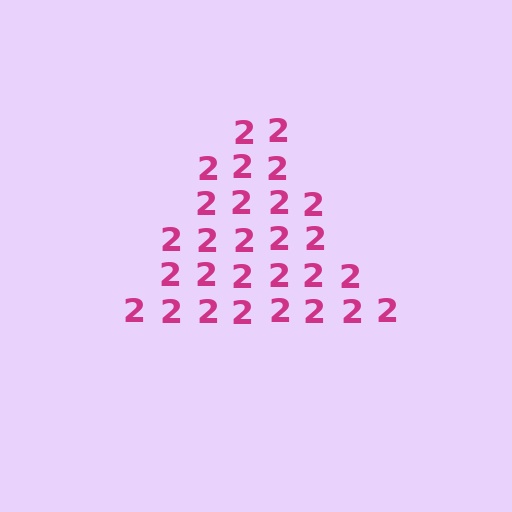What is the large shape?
The large shape is a triangle.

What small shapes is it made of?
It is made of small digit 2's.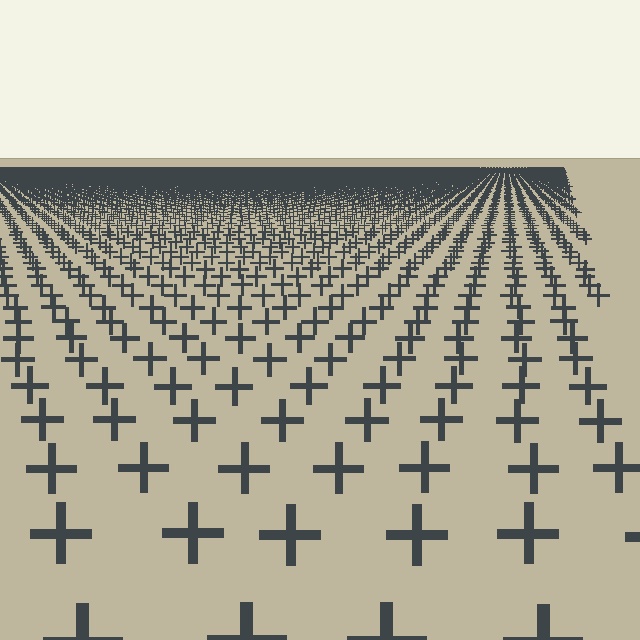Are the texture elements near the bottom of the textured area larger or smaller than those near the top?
Larger. Near the bottom, elements are closer to the viewer and appear at a bigger on-screen size.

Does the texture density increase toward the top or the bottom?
Density increases toward the top.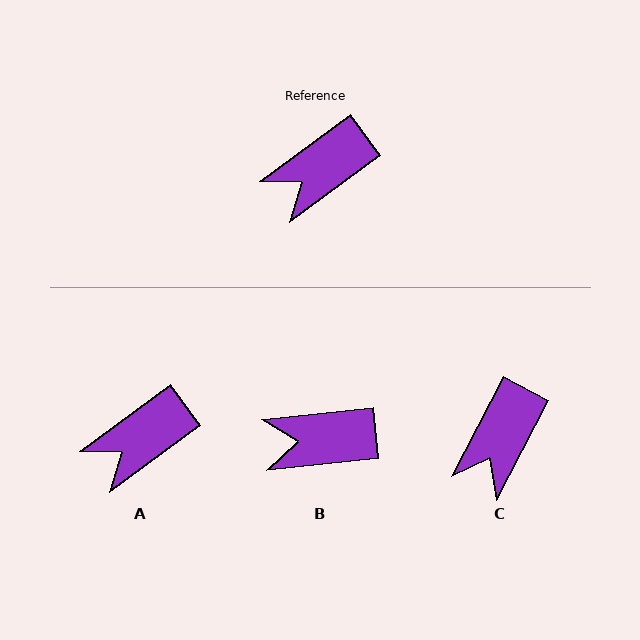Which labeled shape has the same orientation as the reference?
A.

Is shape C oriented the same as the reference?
No, it is off by about 26 degrees.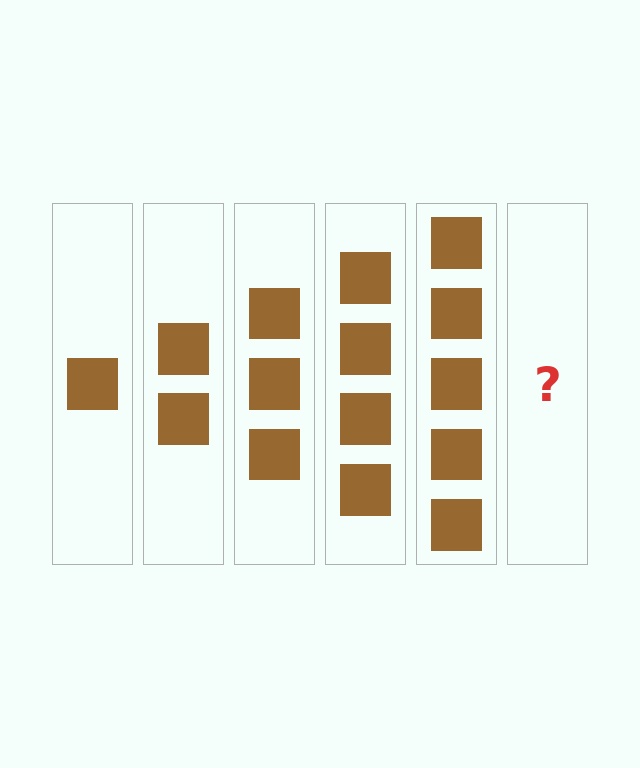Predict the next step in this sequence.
The next step is 6 squares.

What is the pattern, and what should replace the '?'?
The pattern is that each step adds one more square. The '?' should be 6 squares.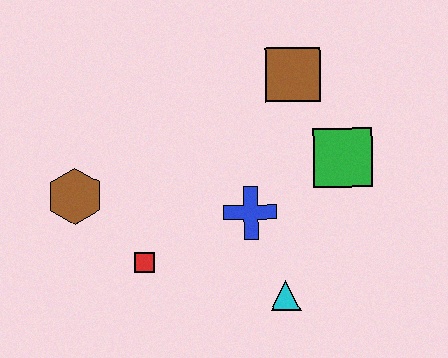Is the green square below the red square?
No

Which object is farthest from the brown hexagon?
The green square is farthest from the brown hexagon.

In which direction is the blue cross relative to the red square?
The blue cross is to the right of the red square.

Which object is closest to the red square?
The brown hexagon is closest to the red square.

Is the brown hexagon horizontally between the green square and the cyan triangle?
No